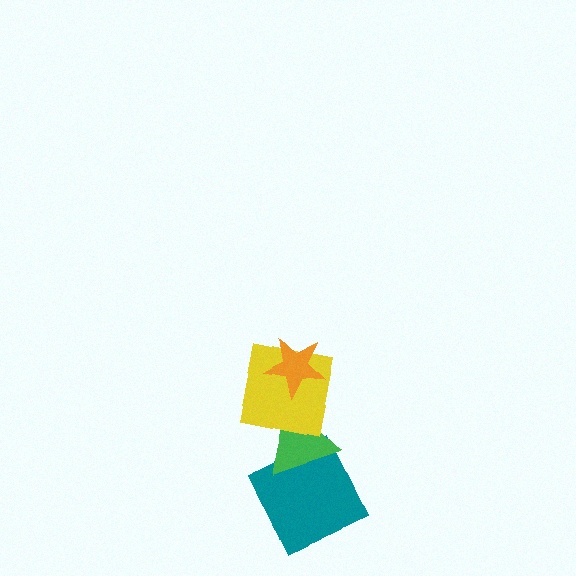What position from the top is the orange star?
The orange star is 1st from the top.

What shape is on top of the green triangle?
The yellow square is on top of the green triangle.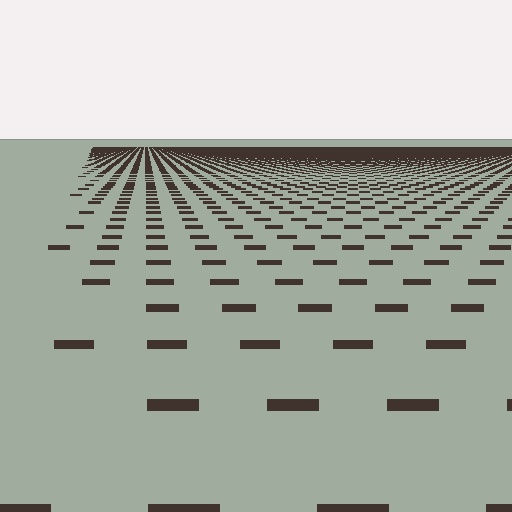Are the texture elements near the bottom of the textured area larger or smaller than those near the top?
Larger. Near the bottom, elements are closer to the viewer and appear at a bigger on-screen size.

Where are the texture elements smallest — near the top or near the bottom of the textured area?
Near the top.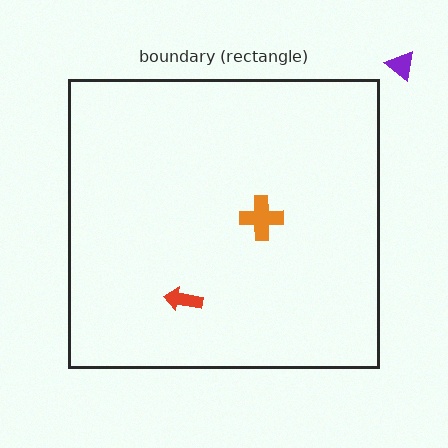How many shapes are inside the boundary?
2 inside, 1 outside.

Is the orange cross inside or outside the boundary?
Inside.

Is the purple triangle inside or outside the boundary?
Outside.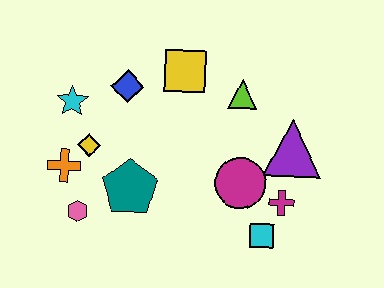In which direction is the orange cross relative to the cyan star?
The orange cross is below the cyan star.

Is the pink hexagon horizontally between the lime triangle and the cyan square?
No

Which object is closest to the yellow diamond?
The orange cross is closest to the yellow diamond.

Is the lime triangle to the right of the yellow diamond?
Yes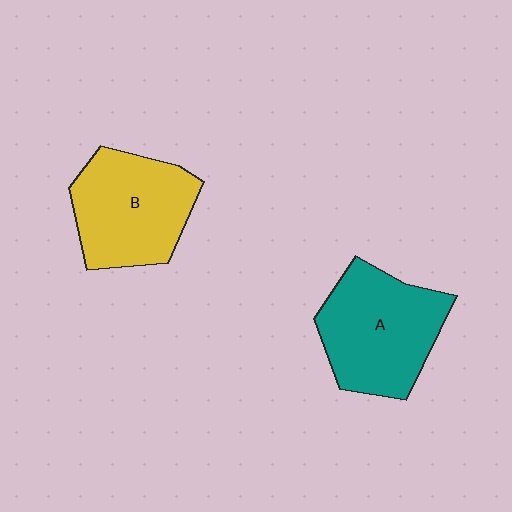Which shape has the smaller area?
Shape B (yellow).